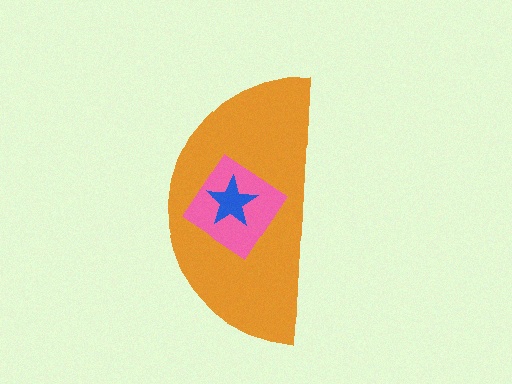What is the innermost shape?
The blue star.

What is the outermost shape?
The orange semicircle.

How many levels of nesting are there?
3.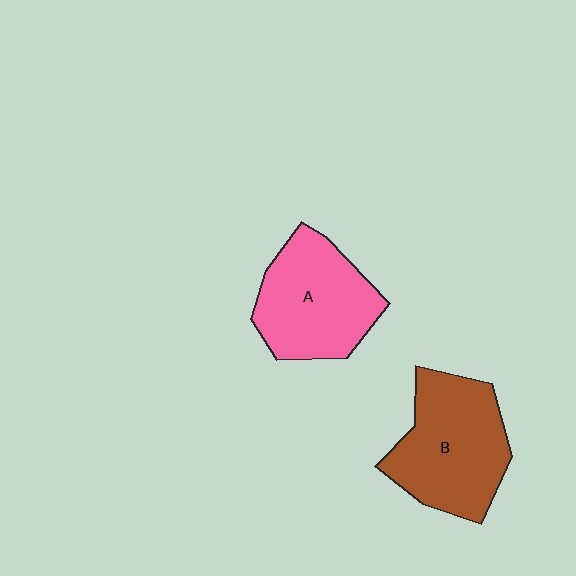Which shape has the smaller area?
Shape A (pink).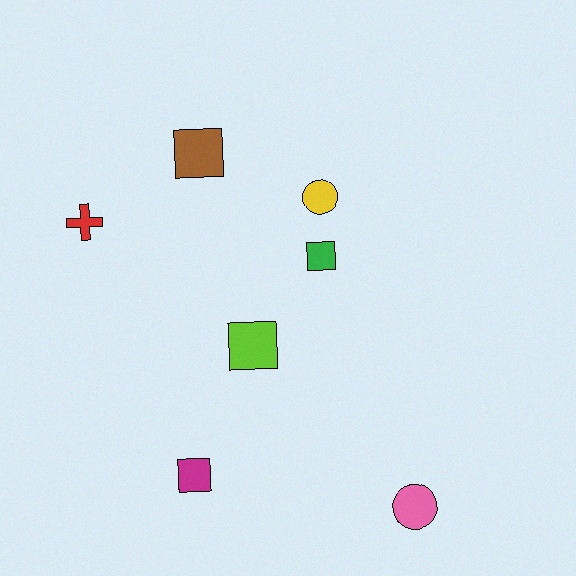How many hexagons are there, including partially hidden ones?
There are no hexagons.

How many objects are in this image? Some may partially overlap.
There are 7 objects.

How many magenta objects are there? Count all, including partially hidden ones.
There is 1 magenta object.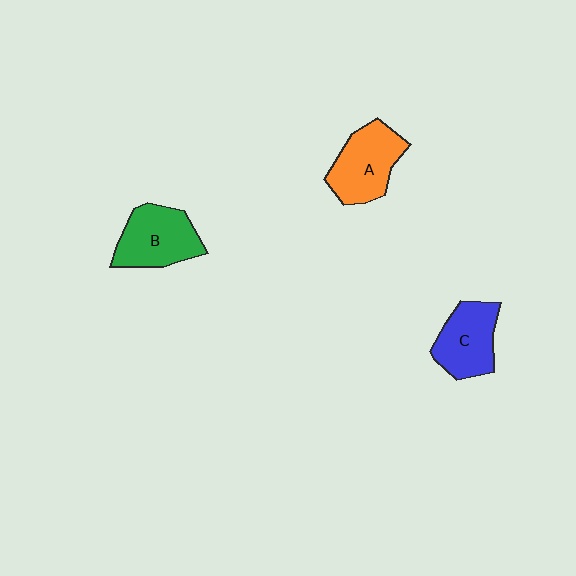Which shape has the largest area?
Shape A (orange).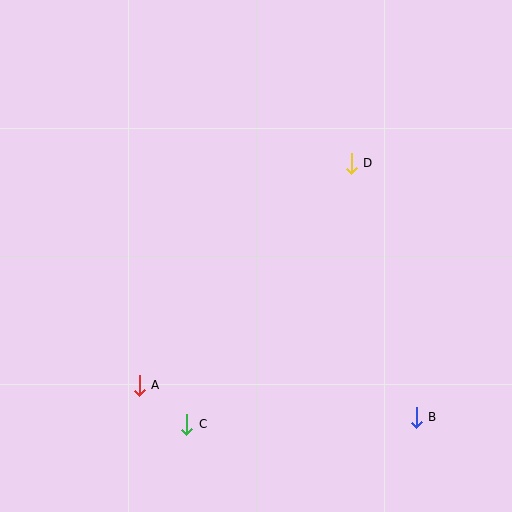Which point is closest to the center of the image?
Point D at (351, 163) is closest to the center.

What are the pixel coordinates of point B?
Point B is at (416, 417).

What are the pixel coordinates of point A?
Point A is at (139, 385).